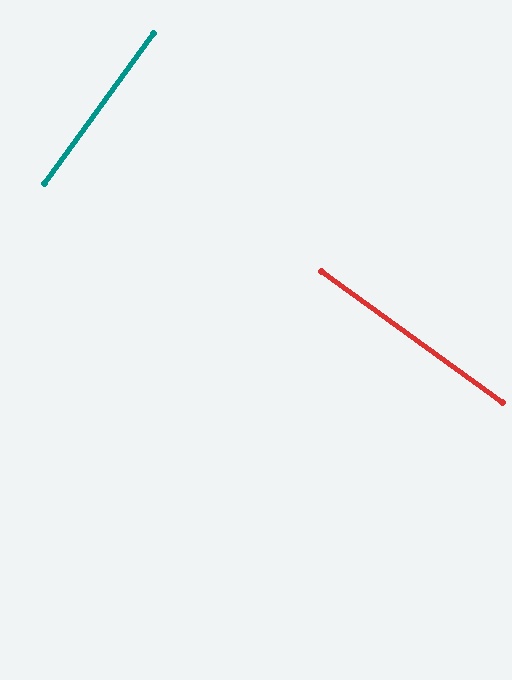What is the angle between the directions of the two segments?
Approximately 90 degrees.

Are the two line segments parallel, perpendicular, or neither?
Perpendicular — they meet at approximately 90°.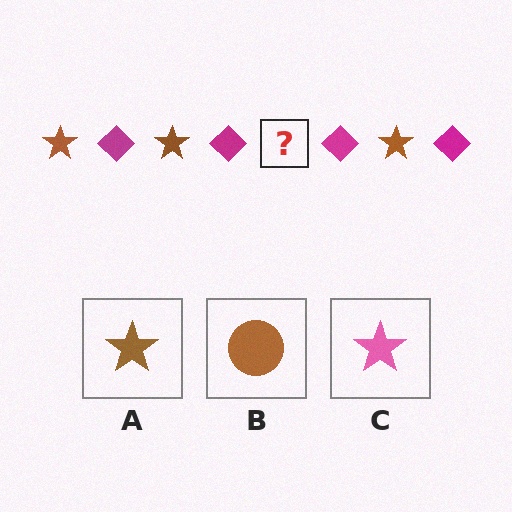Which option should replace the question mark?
Option A.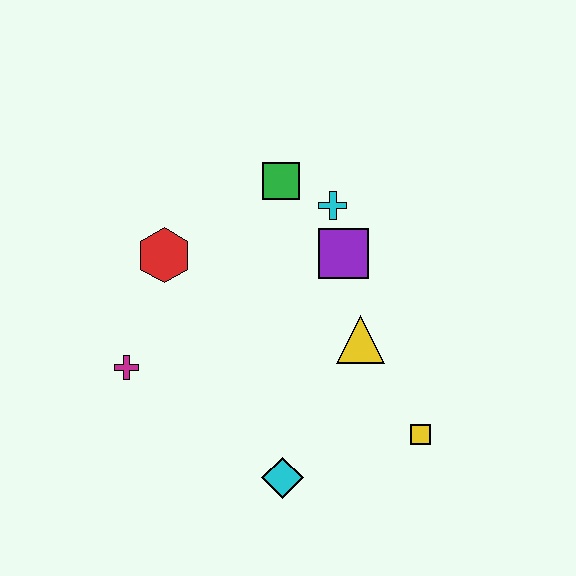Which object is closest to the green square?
The cyan cross is closest to the green square.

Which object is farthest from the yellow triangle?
The magenta cross is farthest from the yellow triangle.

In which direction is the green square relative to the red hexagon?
The green square is to the right of the red hexagon.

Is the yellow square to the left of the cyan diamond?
No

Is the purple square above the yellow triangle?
Yes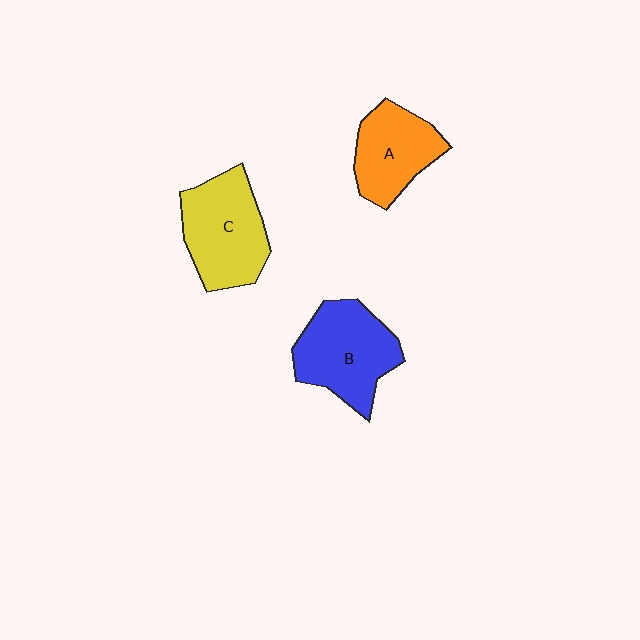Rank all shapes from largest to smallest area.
From largest to smallest: B (blue), C (yellow), A (orange).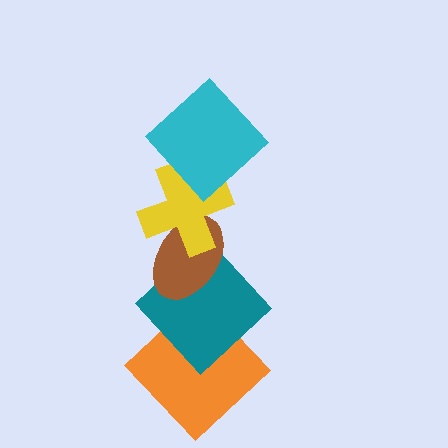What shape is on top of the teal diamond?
The brown ellipse is on top of the teal diamond.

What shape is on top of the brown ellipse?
The yellow cross is on top of the brown ellipse.